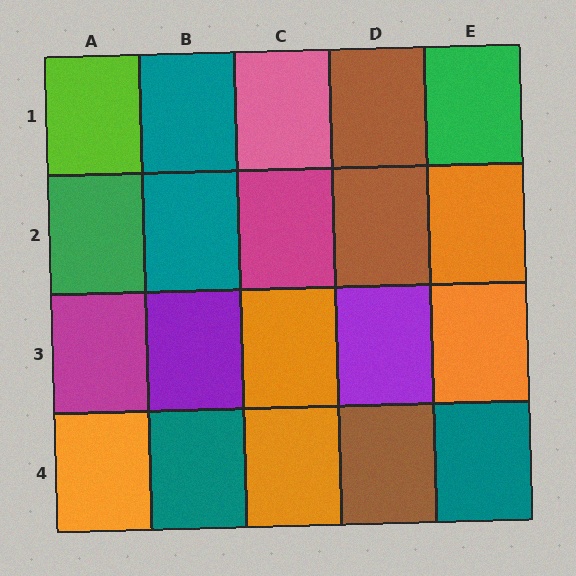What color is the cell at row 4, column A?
Orange.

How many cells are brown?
3 cells are brown.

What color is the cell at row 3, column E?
Orange.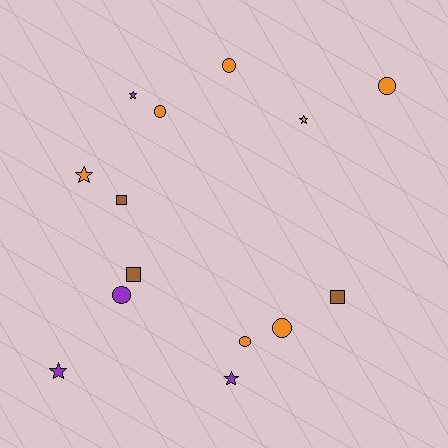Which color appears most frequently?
Orange, with 7 objects.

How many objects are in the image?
There are 14 objects.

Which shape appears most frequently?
Circle, with 6 objects.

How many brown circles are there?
There are no brown circles.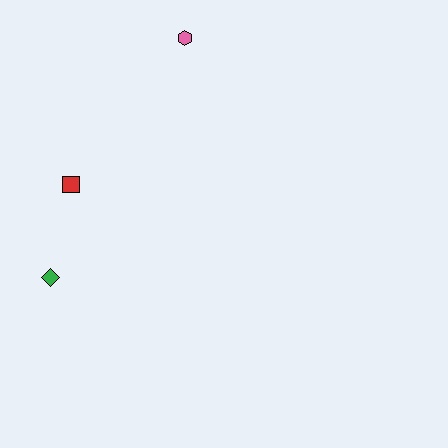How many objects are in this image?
There are 3 objects.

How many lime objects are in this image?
There are no lime objects.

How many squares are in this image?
There is 1 square.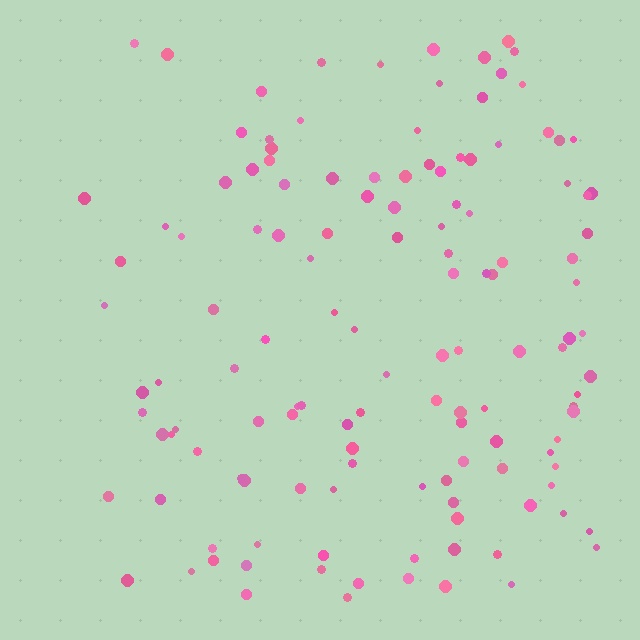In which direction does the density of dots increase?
From left to right, with the right side densest.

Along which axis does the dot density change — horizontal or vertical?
Horizontal.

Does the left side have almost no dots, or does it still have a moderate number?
Still a moderate number, just noticeably fewer than the right.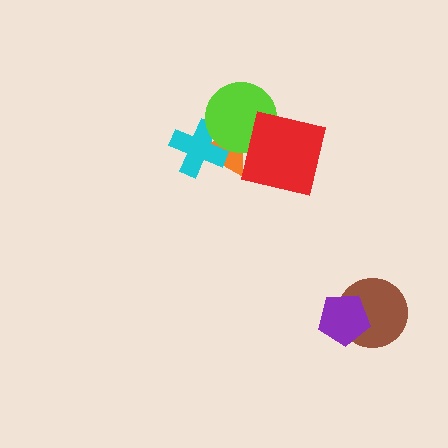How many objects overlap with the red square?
2 objects overlap with the red square.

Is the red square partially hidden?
No, no other shape covers it.